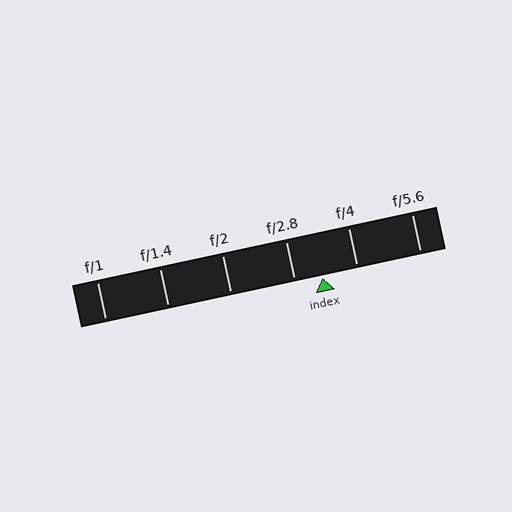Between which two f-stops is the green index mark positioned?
The index mark is between f/2.8 and f/4.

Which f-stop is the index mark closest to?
The index mark is closest to f/2.8.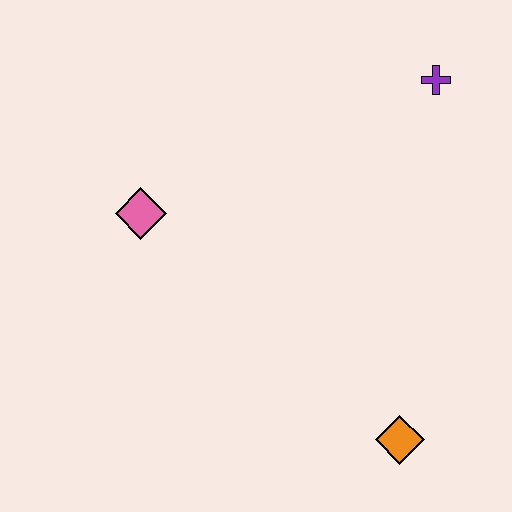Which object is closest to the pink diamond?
The purple cross is closest to the pink diamond.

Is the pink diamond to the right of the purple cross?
No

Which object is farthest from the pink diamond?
The orange diamond is farthest from the pink diamond.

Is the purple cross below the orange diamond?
No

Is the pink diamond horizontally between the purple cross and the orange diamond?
No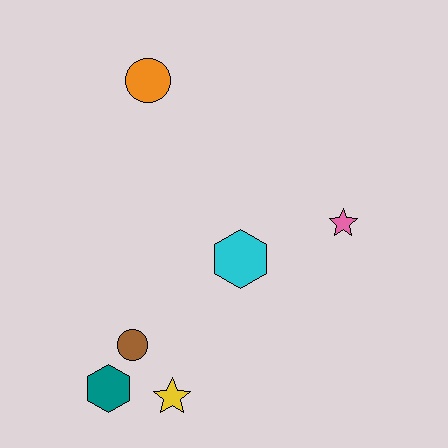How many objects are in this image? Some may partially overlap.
There are 6 objects.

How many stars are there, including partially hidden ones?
There are 2 stars.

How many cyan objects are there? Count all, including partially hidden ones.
There is 1 cyan object.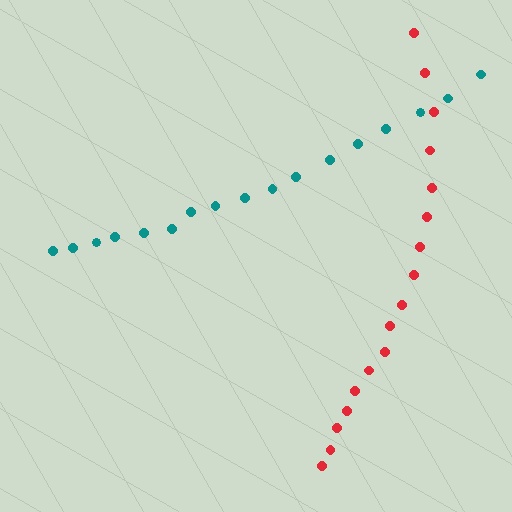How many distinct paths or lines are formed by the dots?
There are 2 distinct paths.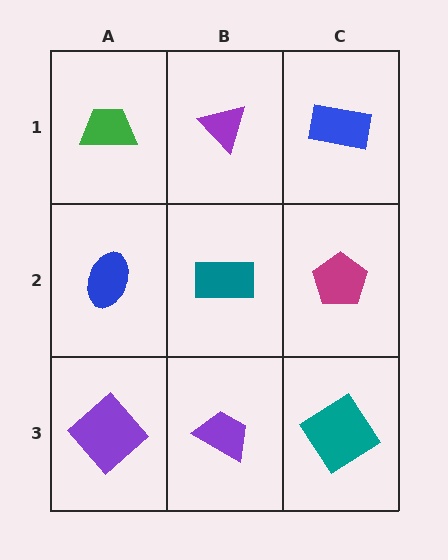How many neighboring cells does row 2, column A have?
3.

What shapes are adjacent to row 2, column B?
A purple triangle (row 1, column B), a purple trapezoid (row 3, column B), a blue ellipse (row 2, column A), a magenta pentagon (row 2, column C).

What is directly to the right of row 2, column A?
A teal rectangle.